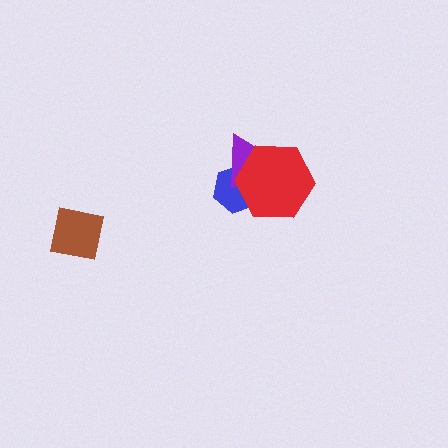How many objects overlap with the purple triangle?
2 objects overlap with the purple triangle.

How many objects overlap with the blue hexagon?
2 objects overlap with the blue hexagon.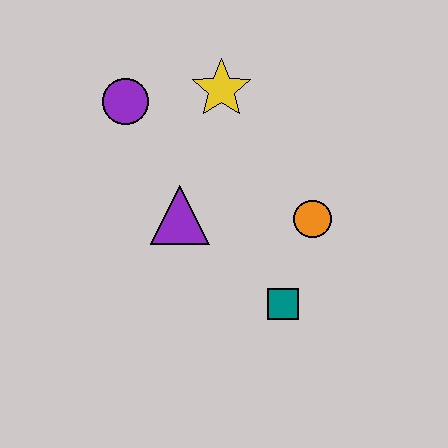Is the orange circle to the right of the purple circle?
Yes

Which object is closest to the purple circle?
The yellow star is closest to the purple circle.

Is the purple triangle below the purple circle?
Yes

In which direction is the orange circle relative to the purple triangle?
The orange circle is to the right of the purple triangle.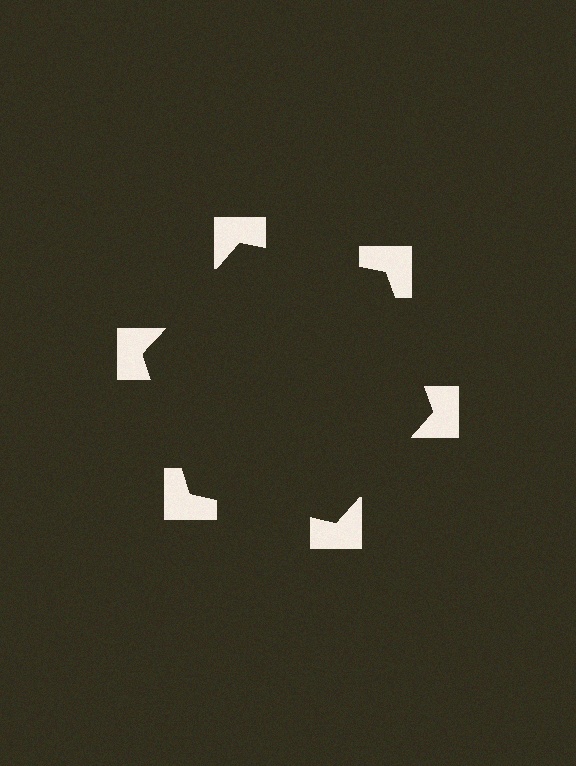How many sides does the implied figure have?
6 sides.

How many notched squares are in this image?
There are 6 — one at each vertex of the illusory hexagon.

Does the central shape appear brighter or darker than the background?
It typically appears slightly darker than the background, even though no actual brightness change is drawn.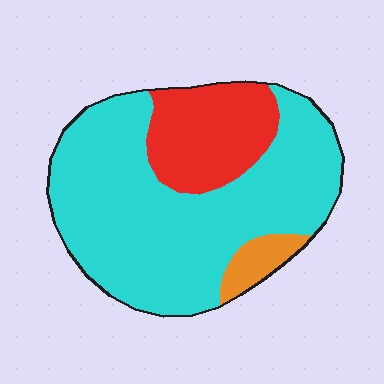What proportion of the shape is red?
Red takes up between a sixth and a third of the shape.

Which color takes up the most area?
Cyan, at roughly 70%.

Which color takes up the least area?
Orange, at roughly 5%.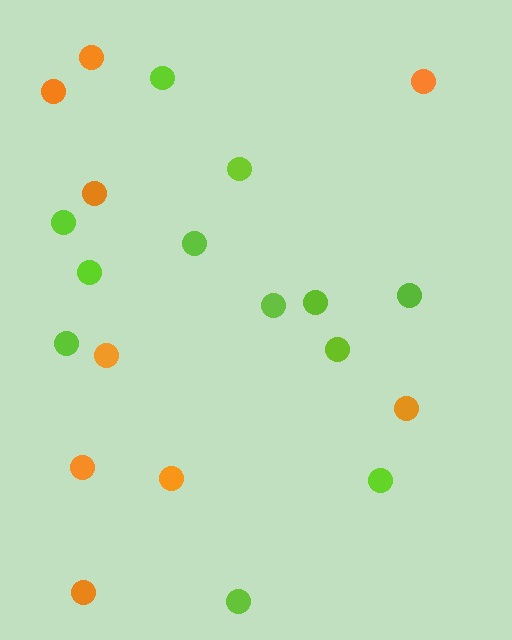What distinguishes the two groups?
There are 2 groups: one group of lime circles (12) and one group of orange circles (9).